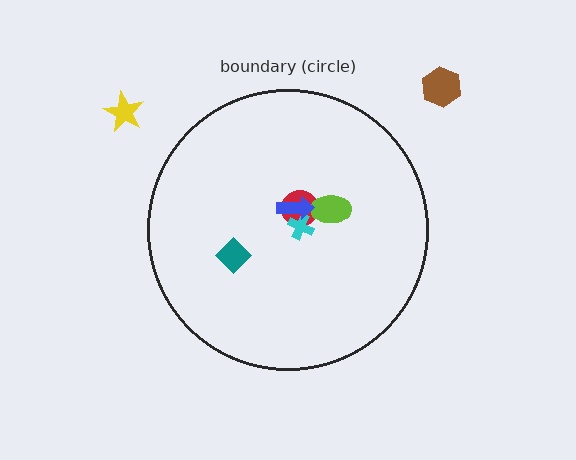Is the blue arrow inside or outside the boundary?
Inside.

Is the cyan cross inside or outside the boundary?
Inside.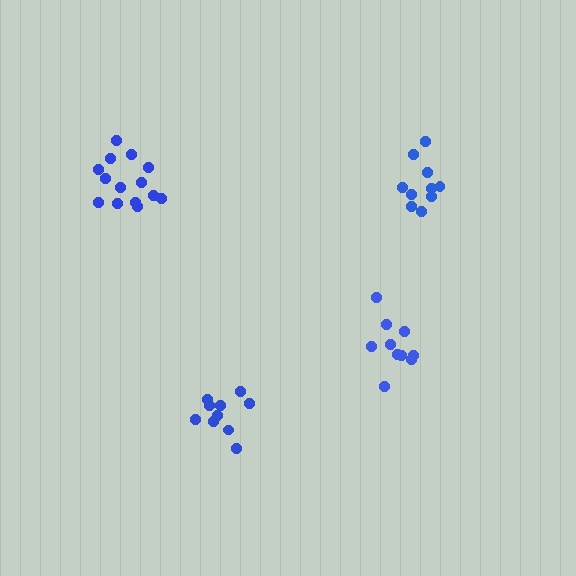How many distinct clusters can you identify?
There are 4 distinct clusters.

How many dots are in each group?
Group 1: 14 dots, Group 2: 10 dots, Group 3: 10 dots, Group 4: 10 dots (44 total).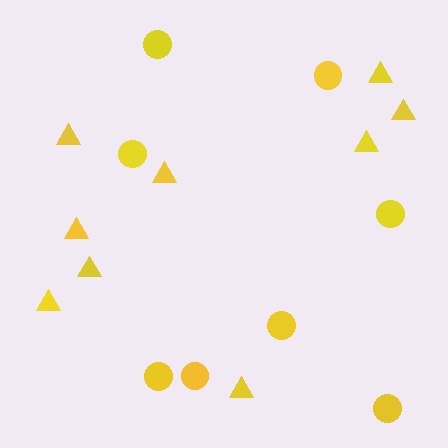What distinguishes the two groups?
There are 2 groups: one group of triangles (9) and one group of circles (8).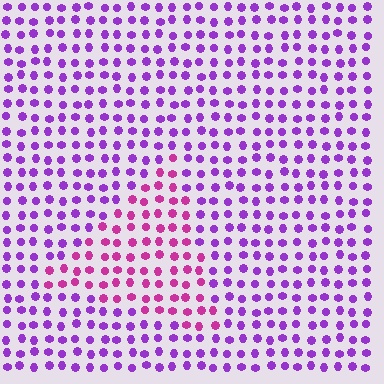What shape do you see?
I see a triangle.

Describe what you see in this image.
The image is filled with small purple elements in a uniform arrangement. A triangle-shaped region is visible where the elements are tinted to a slightly different hue, forming a subtle color boundary.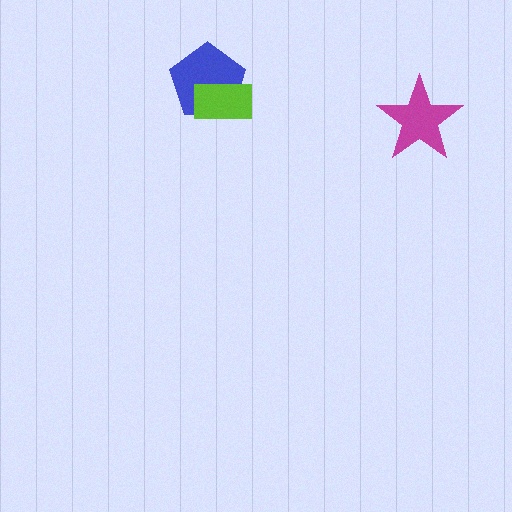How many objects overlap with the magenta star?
0 objects overlap with the magenta star.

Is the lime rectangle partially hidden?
No, no other shape covers it.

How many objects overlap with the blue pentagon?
1 object overlaps with the blue pentagon.